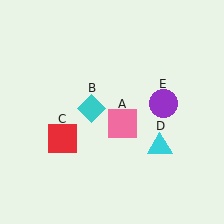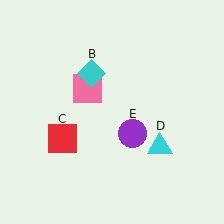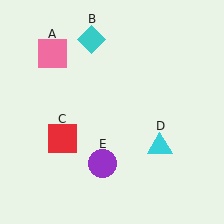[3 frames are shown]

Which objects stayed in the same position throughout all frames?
Red square (object C) and cyan triangle (object D) remained stationary.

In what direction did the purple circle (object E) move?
The purple circle (object E) moved down and to the left.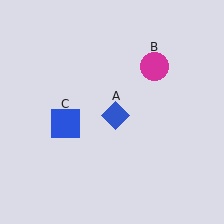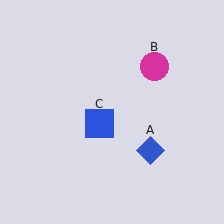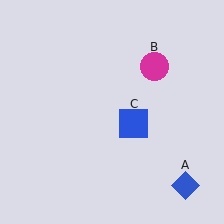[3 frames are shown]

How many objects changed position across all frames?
2 objects changed position: blue diamond (object A), blue square (object C).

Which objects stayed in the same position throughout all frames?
Magenta circle (object B) remained stationary.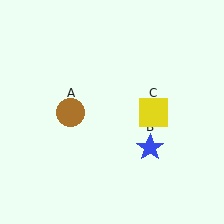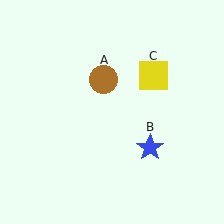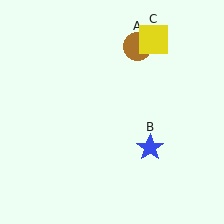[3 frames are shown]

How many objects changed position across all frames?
2 objects changed position: brown circle (object A), yellow square (object C).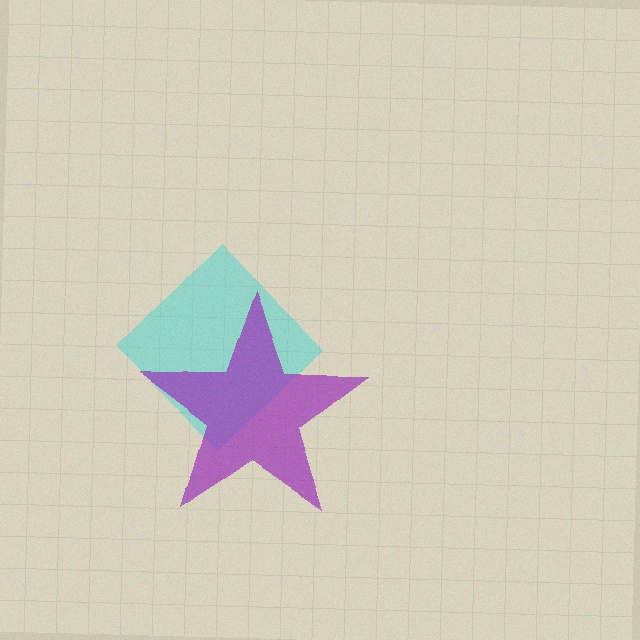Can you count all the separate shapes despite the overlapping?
Yes, there are 2 separate shapes.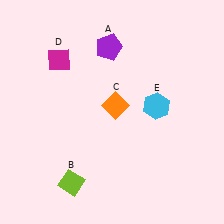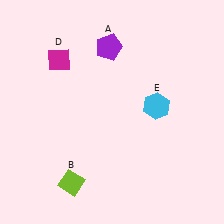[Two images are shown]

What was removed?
The orange diamond (C) was removed in Image 2.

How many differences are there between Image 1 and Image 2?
There is 1 difference between the two images.